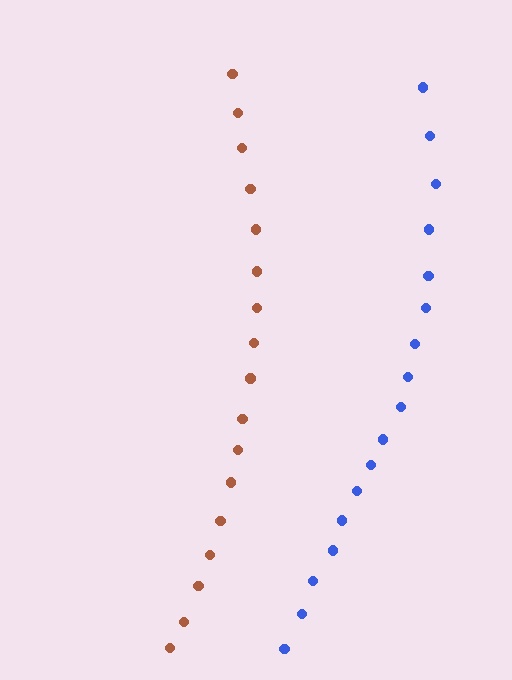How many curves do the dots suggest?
There are 2 distinct paths.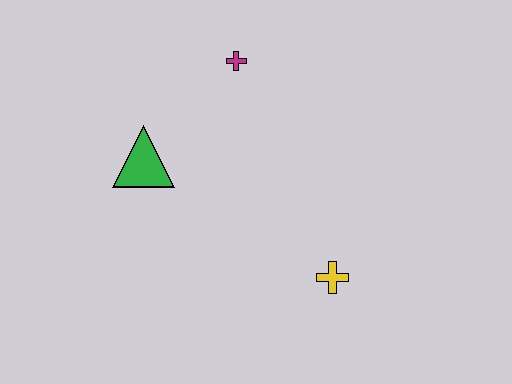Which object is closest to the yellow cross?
The green triangle is closest to the yellow cross.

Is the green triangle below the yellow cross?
No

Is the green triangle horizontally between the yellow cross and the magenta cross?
No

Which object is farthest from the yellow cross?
The magenta cross is farthest from the yellow cross.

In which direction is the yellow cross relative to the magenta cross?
The yellow cross is below the magenta cross.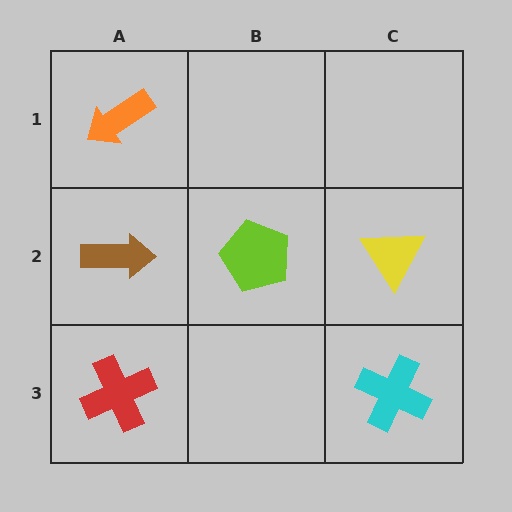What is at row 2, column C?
A yellow triangle.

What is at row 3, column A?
A red cross.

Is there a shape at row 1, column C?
No, that cell is empty.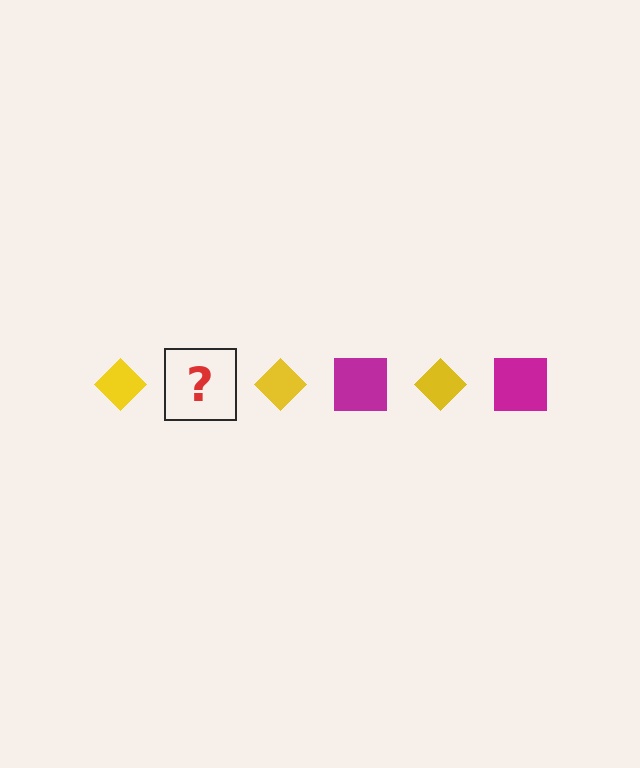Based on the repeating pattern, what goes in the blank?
The blank should be a magenta square.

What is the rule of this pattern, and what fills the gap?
The rule is that the pattern alternates between yellow diamond and magenta square. The gap should be filled with a magenta square.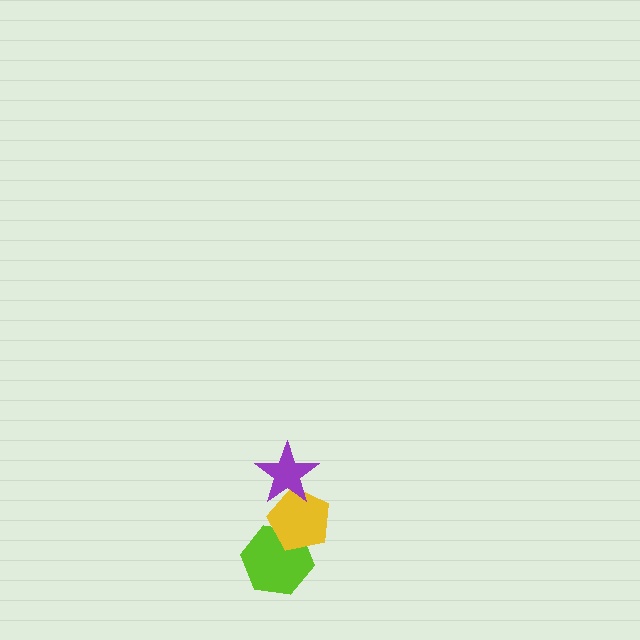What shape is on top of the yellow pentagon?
The purple star is on top of the yellow pentagon.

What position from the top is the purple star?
The purple star is 1st from the top.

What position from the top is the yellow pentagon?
The yellow pentagon is 2nd from the top.